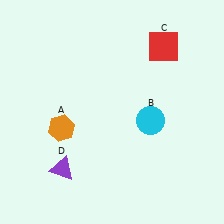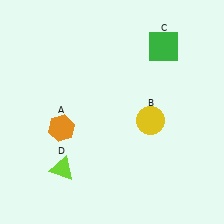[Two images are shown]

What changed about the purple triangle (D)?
In Image 1, D is purple. In Image 2, it changed to lime.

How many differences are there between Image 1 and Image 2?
There are 3 differences between the two images.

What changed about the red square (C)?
In Image 1, C is red. In Image 2, it changed to green.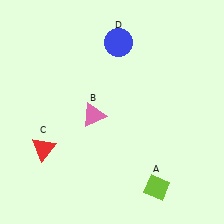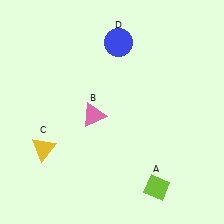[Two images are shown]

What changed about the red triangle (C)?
In Image 1, C is red. In Image 2, it changed to yellow.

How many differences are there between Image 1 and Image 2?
There is 1 difference between the two images.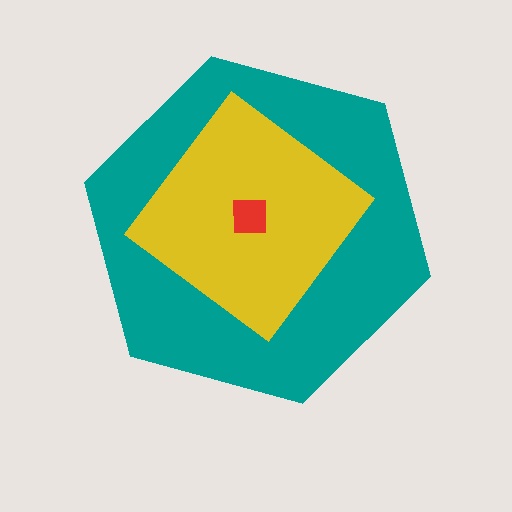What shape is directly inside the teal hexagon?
The yellow diamond.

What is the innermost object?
The red square.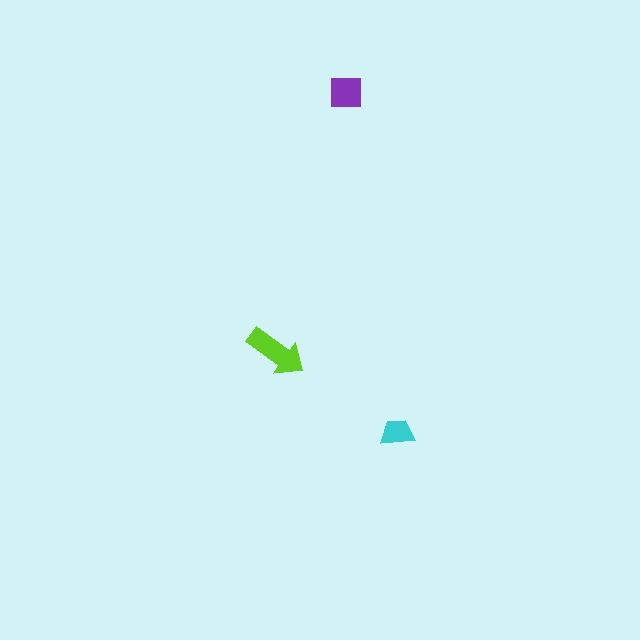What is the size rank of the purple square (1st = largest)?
2nd.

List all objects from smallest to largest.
The cyan trapezoid, the purple square, the lime arrow.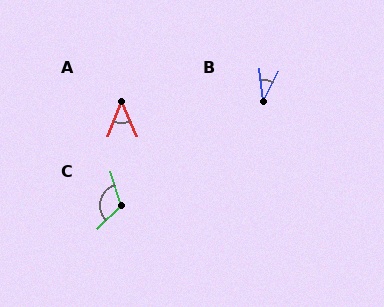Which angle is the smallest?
B, at approximately 33 degrees.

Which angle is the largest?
C, at approximately 117 degrees.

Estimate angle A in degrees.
Approximately 45 degrees.